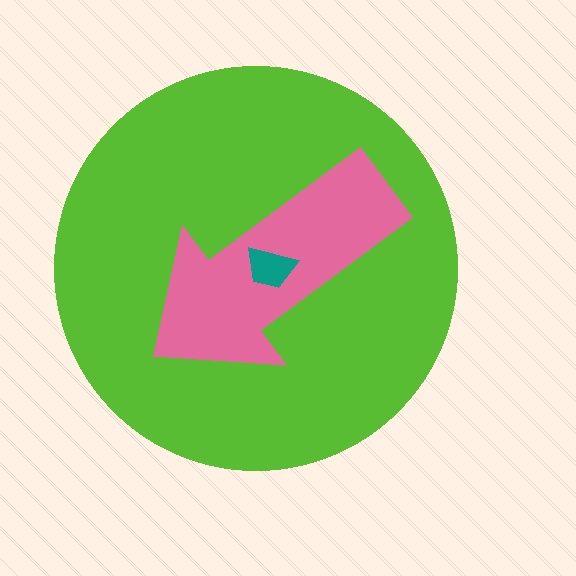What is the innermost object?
The teal trapezoid.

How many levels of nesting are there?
3.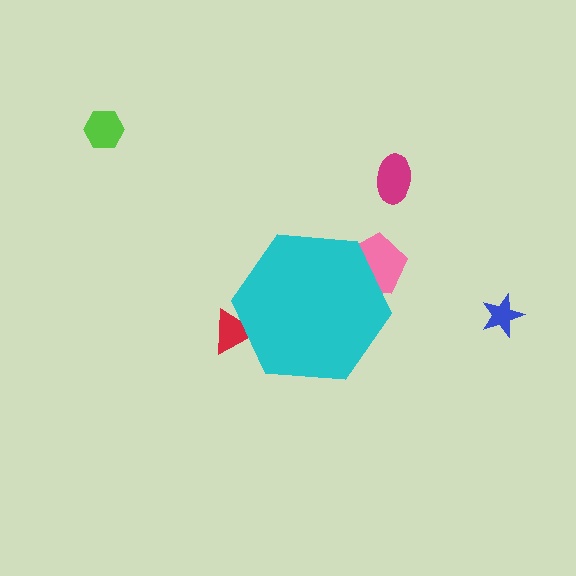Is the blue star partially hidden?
No, the blue star is fully visible.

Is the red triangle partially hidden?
Yes, the red triangle is partially hidden behind the cyan hexagon.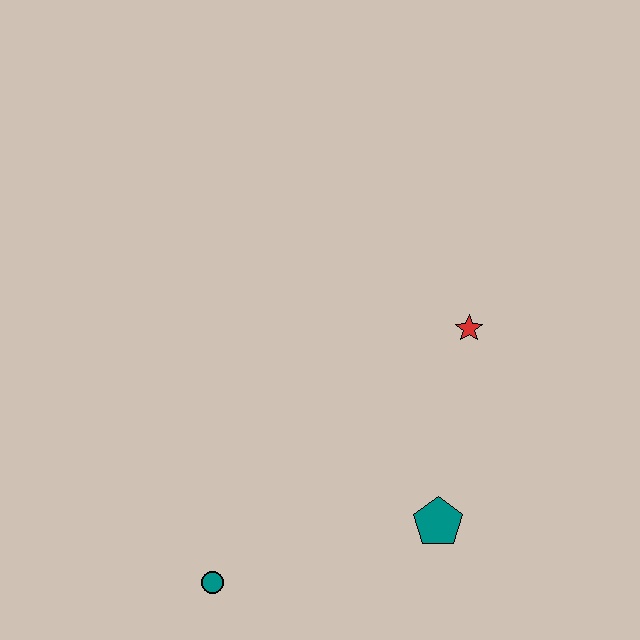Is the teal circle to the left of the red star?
Yes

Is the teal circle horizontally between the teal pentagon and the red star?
No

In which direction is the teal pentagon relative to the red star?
The teal pentagon is below the red star.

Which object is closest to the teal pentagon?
The red star is closest to the teal pentagon.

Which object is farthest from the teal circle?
The red star is farthest from the teal circle.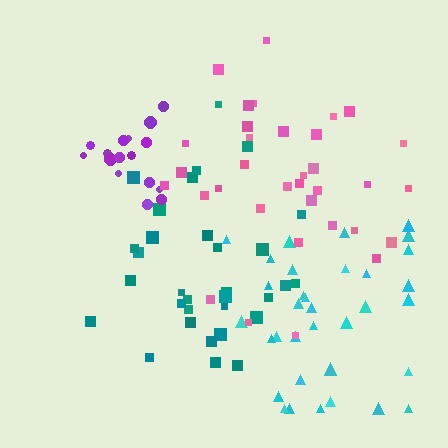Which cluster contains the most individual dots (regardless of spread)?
Cyan (35).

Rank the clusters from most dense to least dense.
purple, teal, cyan, pink.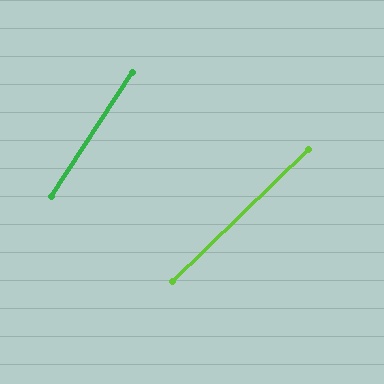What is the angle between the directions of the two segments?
Approximately 12 degrees.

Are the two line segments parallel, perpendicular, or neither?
Neither parallel nor perpendicular — they differ by about 12°.